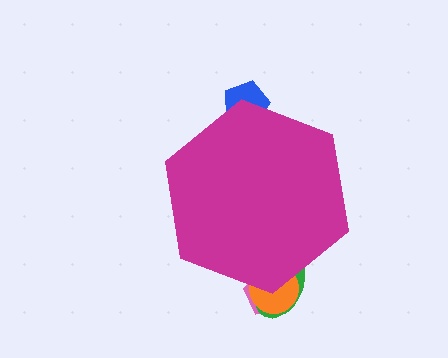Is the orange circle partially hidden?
Yes, the orange circle is partially hidden behind the magenta hexagon.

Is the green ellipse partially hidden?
Yes, the green ellipse is partially hidden behind the magenta hexagon.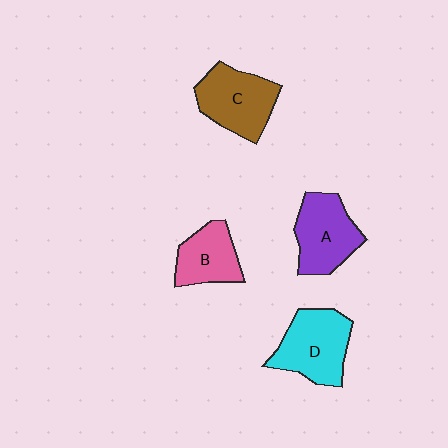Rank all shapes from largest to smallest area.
From largest to smallest: D (cyan), C (brown), A (purple), B (pink).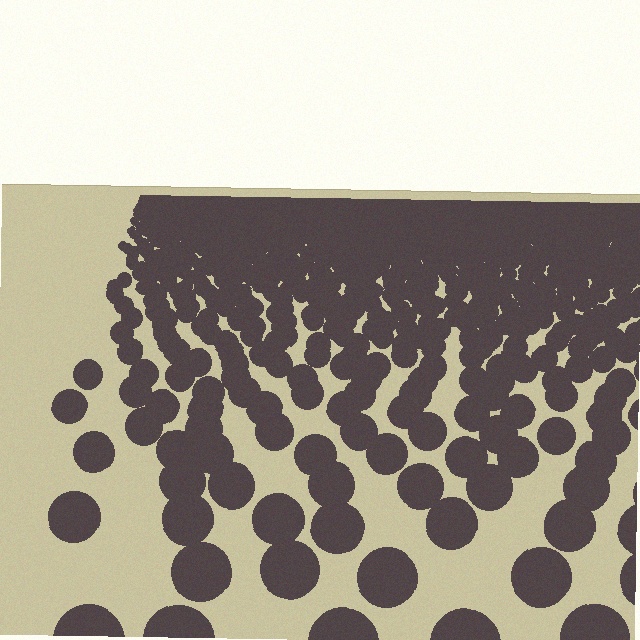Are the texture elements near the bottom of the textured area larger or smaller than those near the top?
Larger. Near the bottom, elements are closer to the viewer and appear at a bigger on-screen size.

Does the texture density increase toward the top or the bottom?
Density increases toward the top.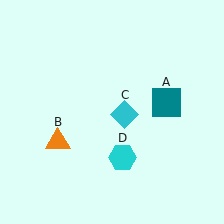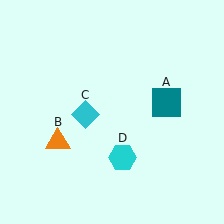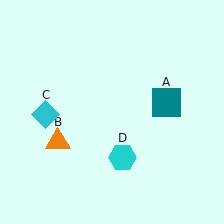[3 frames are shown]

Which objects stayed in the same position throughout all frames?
Teal square (object A) and orange triangle (object B) and cyan hexagon (object D) remained stationary.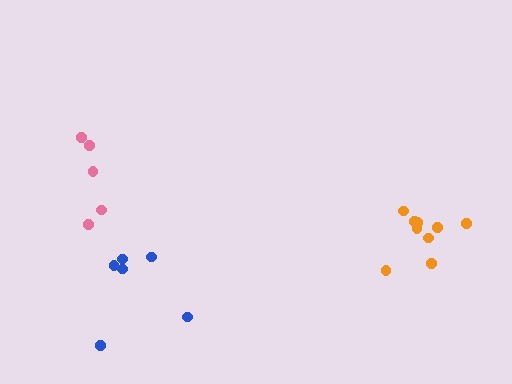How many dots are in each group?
Group 1: 9 dots, Group 2: 6 dots, Group 3: 5 dots (20 total).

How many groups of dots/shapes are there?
There are 3 groups.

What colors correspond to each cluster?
The clusters are colored: orange, blue, pink.